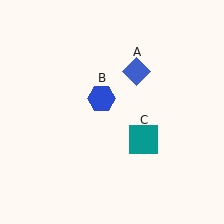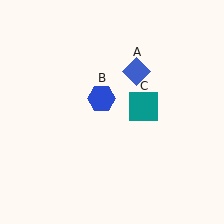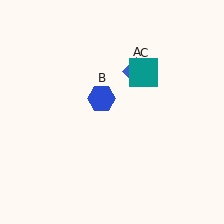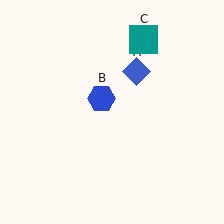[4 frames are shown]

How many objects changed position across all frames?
1 object changed position: teal square (object C).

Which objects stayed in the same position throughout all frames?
Blue diamond (object A) and blue hexagon (object B) remained stationary.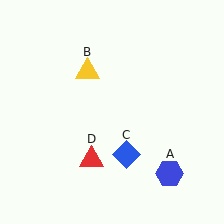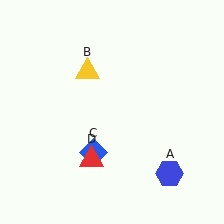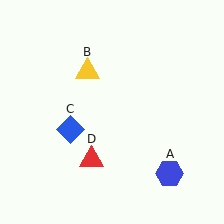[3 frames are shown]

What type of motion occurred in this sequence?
The blue diamond (object C) rotated clockwise around the center of the scene.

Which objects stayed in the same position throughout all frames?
Blue hexagon (object A) and yellow triangle (object B) and red triangle (object D) remained stationary.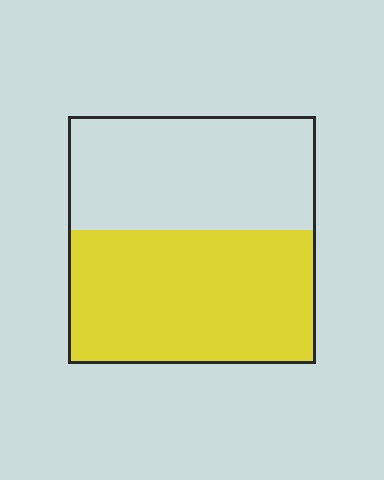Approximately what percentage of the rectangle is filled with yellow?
Approximately 55%.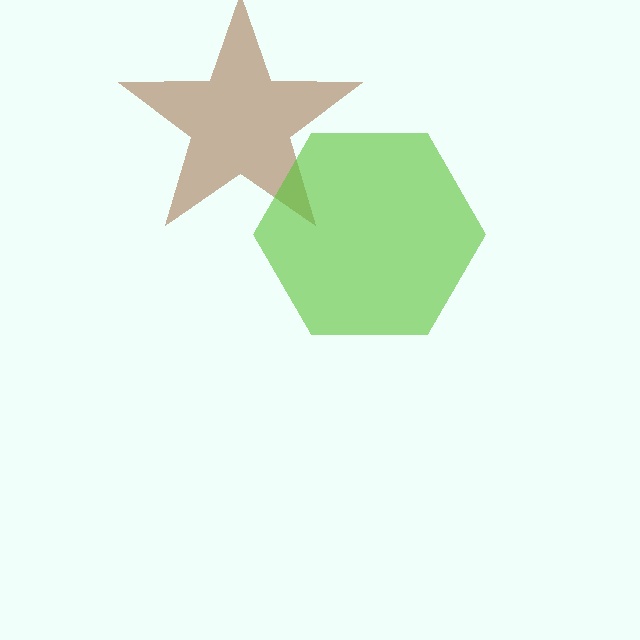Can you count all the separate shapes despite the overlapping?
Yes, there are 2 separate shapes.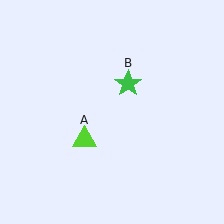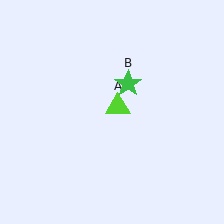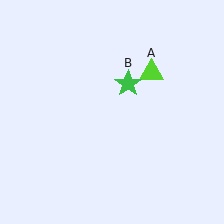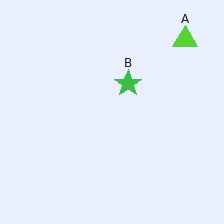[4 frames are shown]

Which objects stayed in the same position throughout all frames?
Green star (object B) remained stationary.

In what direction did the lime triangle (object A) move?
The lime triangle (object A) moved up and to the right.